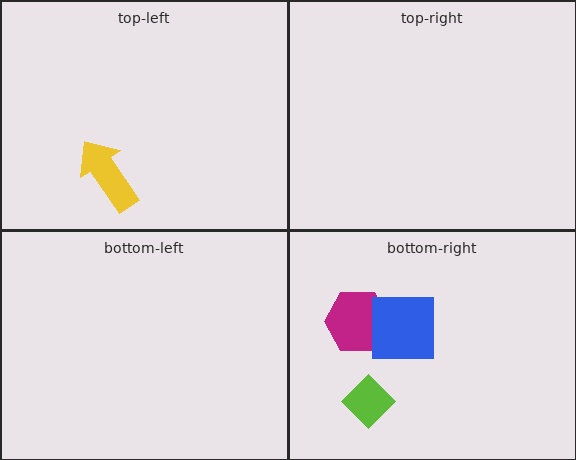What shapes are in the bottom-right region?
The magenta hexagon, the lime diamond, the blue square.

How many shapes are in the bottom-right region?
3.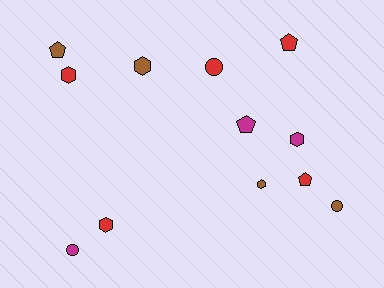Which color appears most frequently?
Red, with 5 objects.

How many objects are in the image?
There are 12 objects.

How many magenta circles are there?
There is 1 magenta circle.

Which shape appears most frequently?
Hexagon, with 5 objects.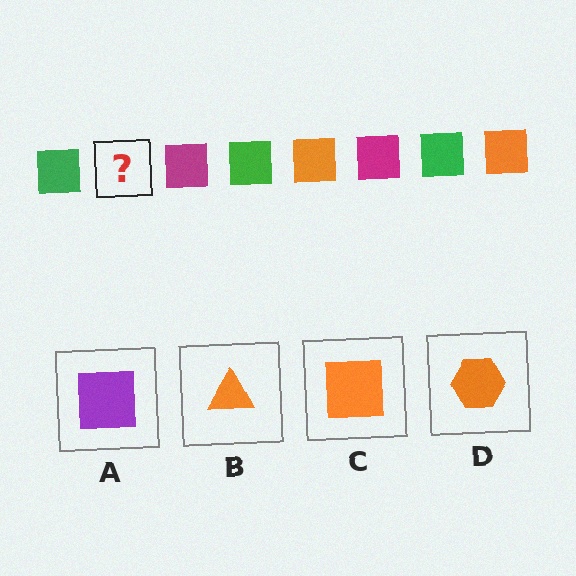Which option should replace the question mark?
Option C.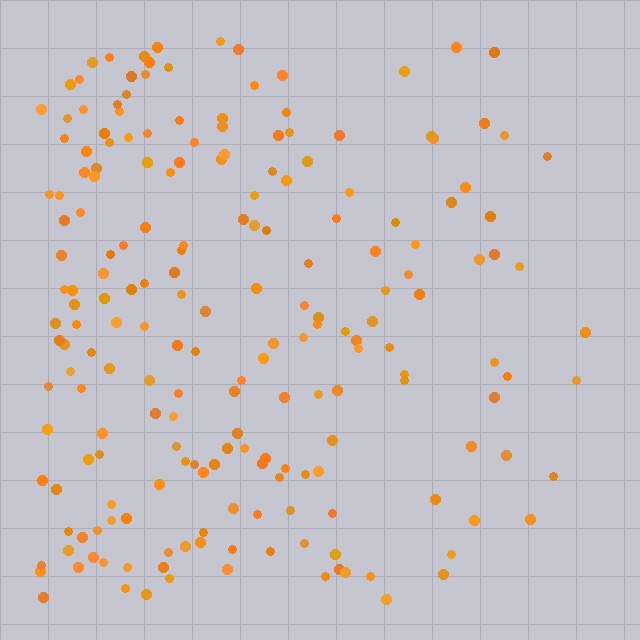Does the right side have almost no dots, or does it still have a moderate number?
Still a moderate number, just noticeably fewer than the left.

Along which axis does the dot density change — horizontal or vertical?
Horizontal.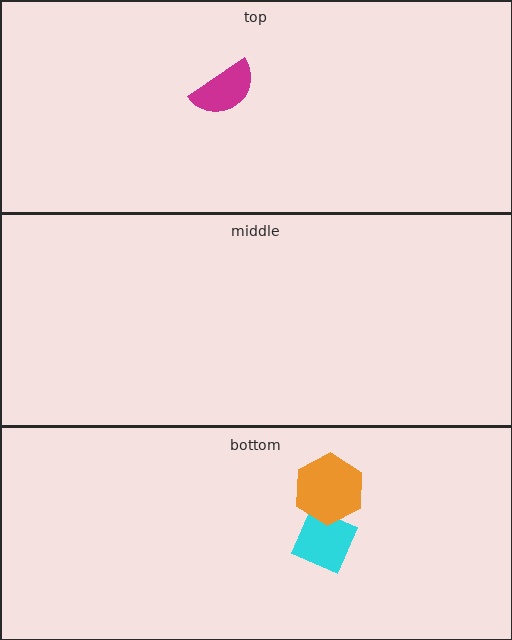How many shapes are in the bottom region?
2.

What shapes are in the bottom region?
The cyan square, the orange hexagon.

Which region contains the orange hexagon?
The bottom region.